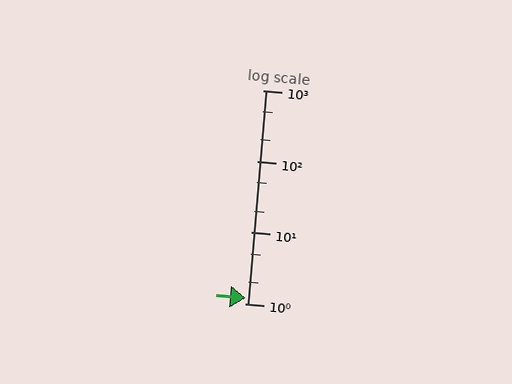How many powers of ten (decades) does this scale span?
The scale spans 3 decades, from 1 to 1000.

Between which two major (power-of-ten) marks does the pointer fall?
The pointer is between 1 and 10.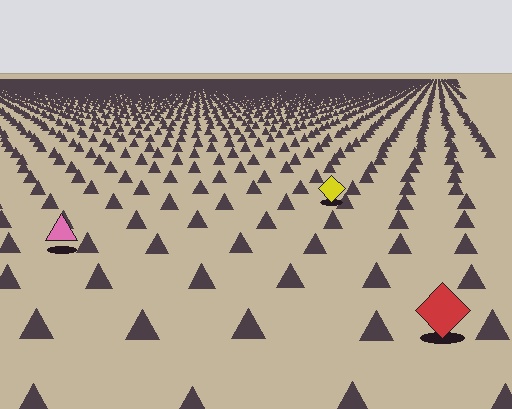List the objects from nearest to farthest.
From nearest to farthest: the red diamond, the pink triangle, the yellow diamond.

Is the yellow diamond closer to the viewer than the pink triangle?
No. The pink triangle is closer — you can tell from the texture gradient: the ground texture is coarser near it.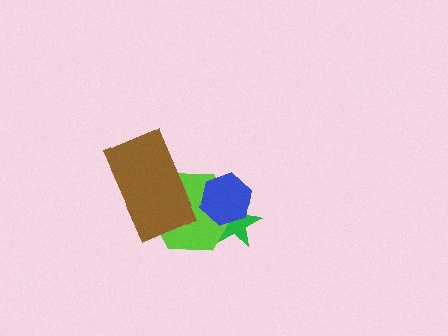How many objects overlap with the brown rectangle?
1 object overlaps with the brown rectangle.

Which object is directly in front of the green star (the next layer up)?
The lime hexagon is directly in front of the green star.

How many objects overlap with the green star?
2 objects overlap with the green star.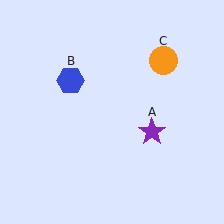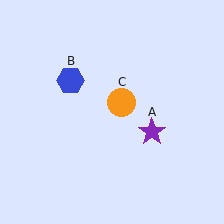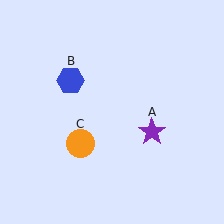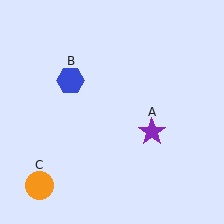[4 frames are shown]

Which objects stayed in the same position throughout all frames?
Purple star (object A) and blue hexagon (object B) remained stationary.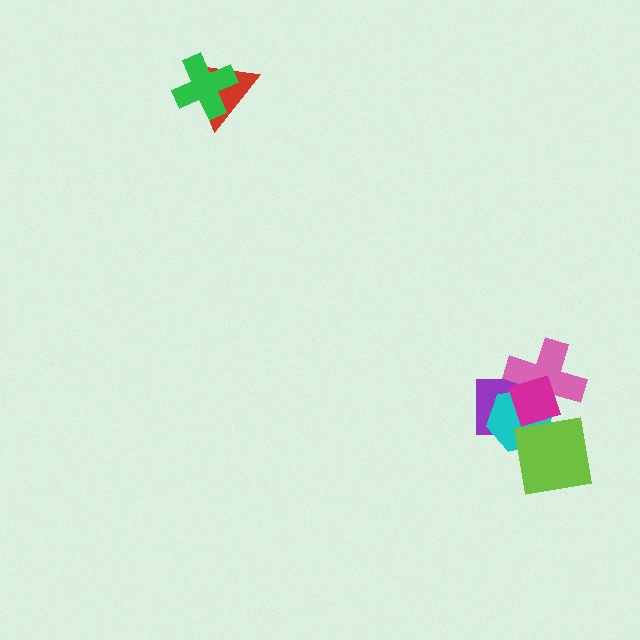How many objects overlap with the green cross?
1 object overlaps with the green cross.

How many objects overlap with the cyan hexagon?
4 objects overlap with the cyan hexagon.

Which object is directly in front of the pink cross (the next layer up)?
The lime square is directly in front of the pink cross.